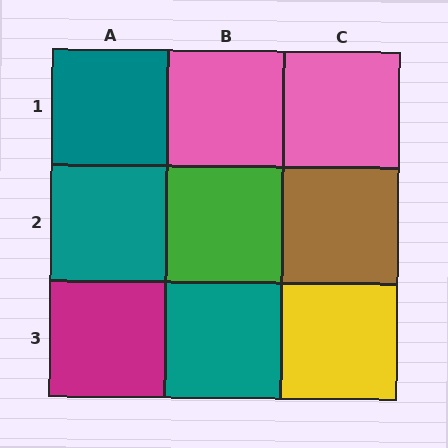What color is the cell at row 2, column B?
Green.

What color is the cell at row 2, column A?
Teal.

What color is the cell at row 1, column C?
Pink.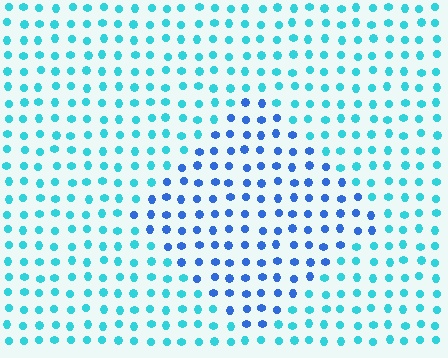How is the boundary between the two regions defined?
The boundary is defined purely by a slight shift in hue (about 37 degrees). Spacing, size, and orientation are identical on both sides.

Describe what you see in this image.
The image is filled with small cyan elements in a uniform arrangement. A diamond-shaped region is visible where the elements are tinted to a slightly different hue, forming a subtle color boundary.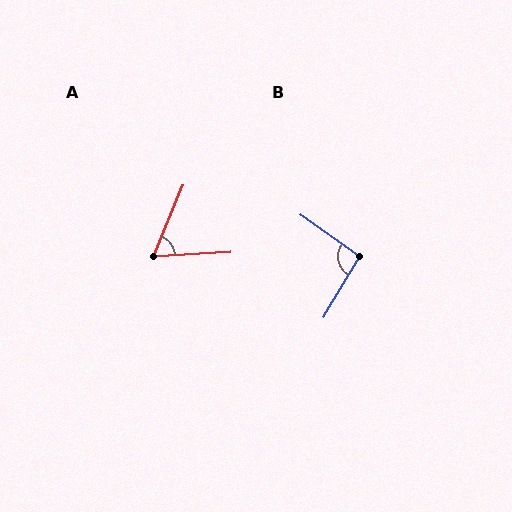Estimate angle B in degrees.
Approximately 94 degrees.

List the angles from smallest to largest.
A (64°), B (94°).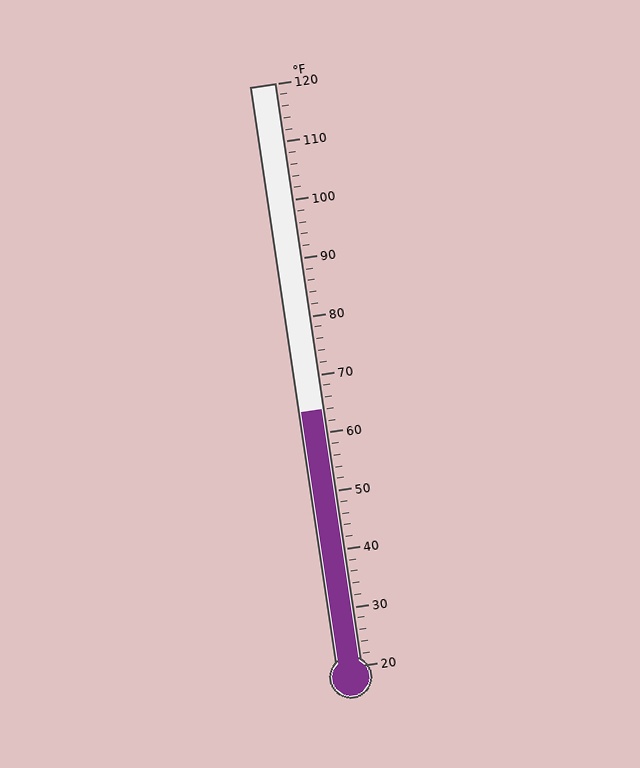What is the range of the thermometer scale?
The thermometer scale ranges from 20°F to 120°F.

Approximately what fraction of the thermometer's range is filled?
The thermometer is filled to approximately 45% of its range.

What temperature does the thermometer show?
The thermometer shows approximately 64°F.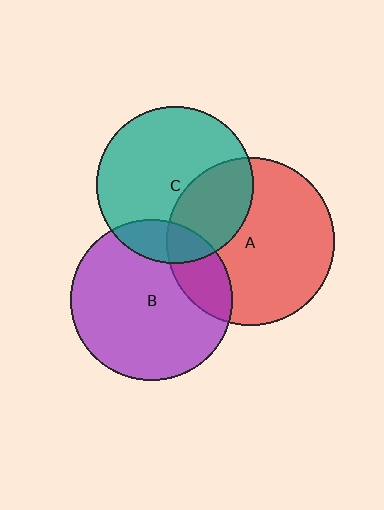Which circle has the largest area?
Circle A (red).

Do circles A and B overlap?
Yes.